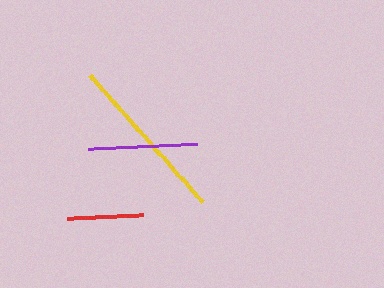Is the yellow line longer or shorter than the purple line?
The yellow line is longer than the purple line.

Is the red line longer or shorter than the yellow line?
The yellow line is longer than the red line.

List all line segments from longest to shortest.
From longest to shortest: yellow, purple, red.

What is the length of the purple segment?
The purple segment is approximately 110 pixels long.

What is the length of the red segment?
The red segment is approximately 77 pixels long.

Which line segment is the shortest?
The red line is the shortest at approximately 77 pixels.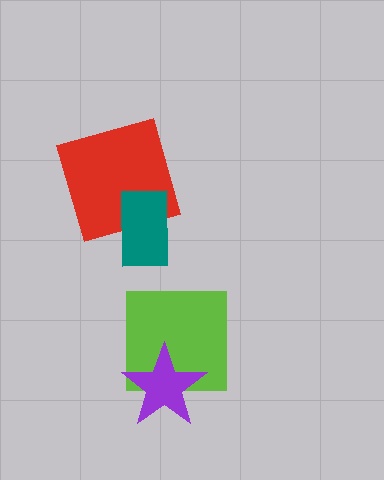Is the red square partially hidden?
Yes, it is partially covered by another shape.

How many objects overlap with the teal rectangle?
1 object overlaps with the teal rectangle.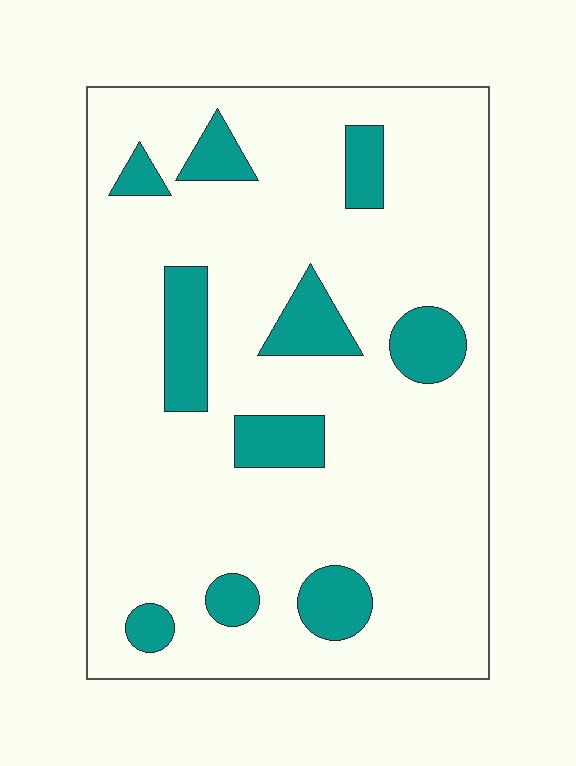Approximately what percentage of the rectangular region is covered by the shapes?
Approximately 15%.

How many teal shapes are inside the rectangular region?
10.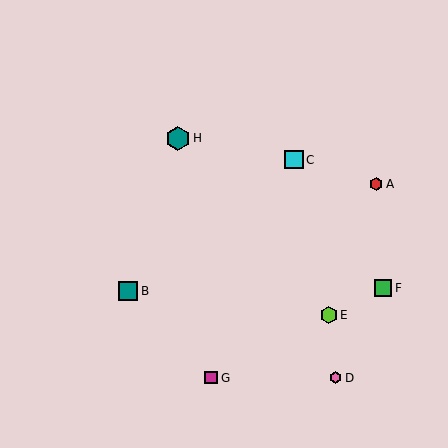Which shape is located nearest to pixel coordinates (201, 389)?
The magenta square (labeled G) at (211, 378) is nearest to that location.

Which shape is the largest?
The teal hexagon (labeled H) is the largest.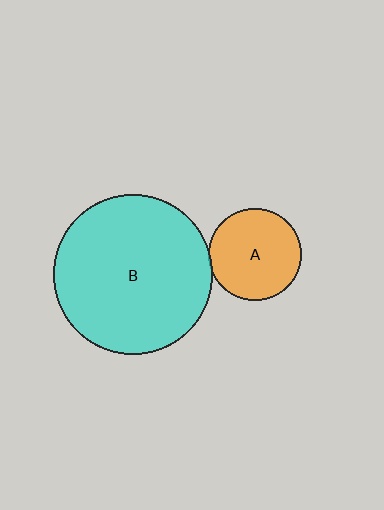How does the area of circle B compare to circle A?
Approximately 3.0 times.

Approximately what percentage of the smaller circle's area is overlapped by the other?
Approximately 5%.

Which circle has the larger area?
Circle B (cyan).